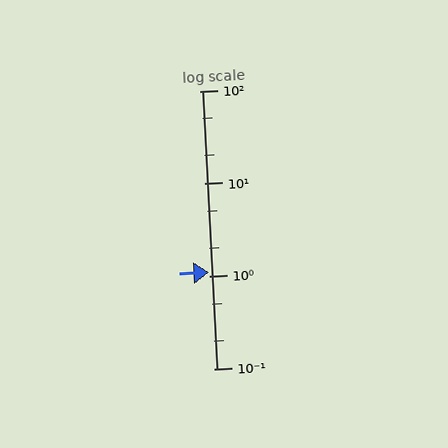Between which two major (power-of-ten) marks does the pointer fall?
The pointer is between 1 and 10.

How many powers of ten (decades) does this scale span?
The scale spans 3 decades, from 0.1 to 100.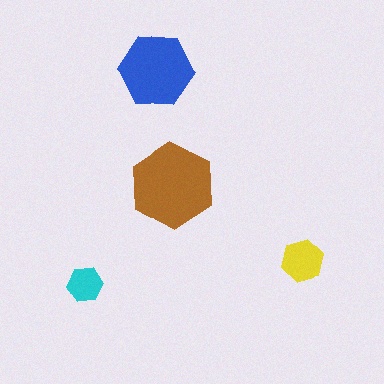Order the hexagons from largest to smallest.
the brown one, the blue one, the yellow one, the cyan one.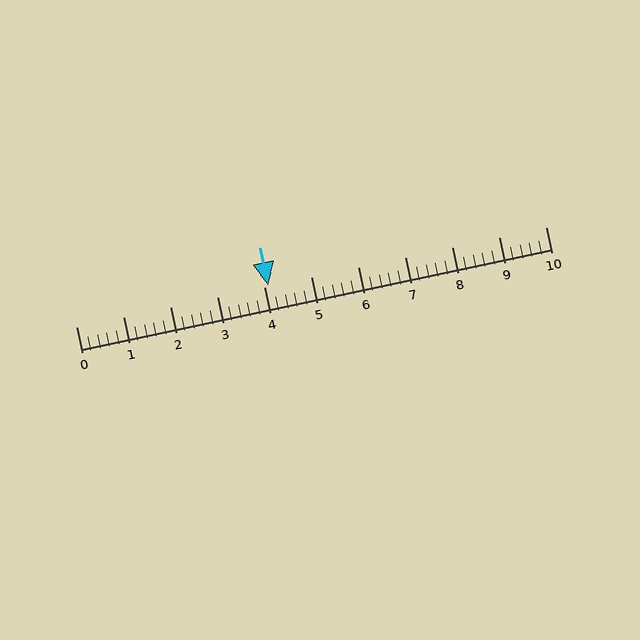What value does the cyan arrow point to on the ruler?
The cyan arrow points to approximately 4.1.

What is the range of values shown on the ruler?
The ruler shows values from 0 to 10.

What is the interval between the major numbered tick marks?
The major tick marks are spaced 1 units apart.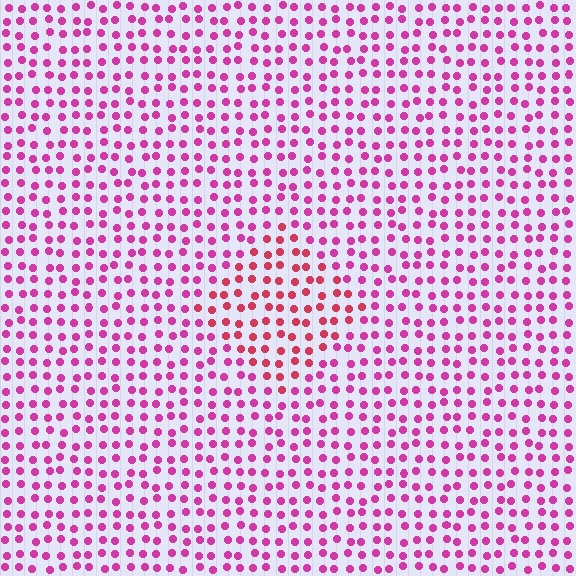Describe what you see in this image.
The image is filled with small magenta elements in a uniform arrangement. A diamond-shaped region is visible where the elements are tinted to a slightly different hue, forming a subtle color boundary.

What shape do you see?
I see a diamond.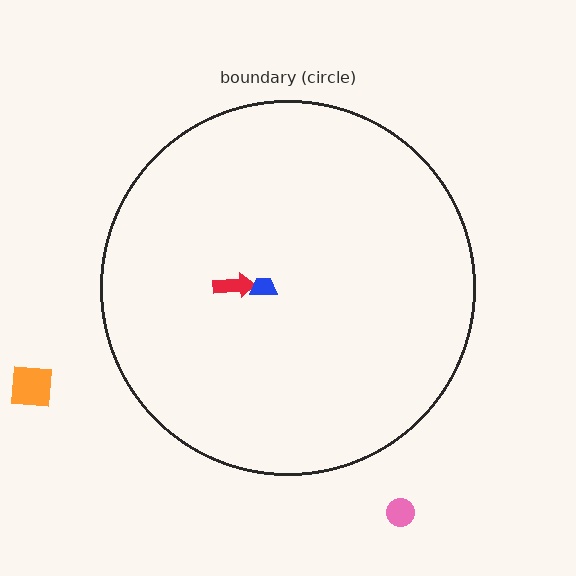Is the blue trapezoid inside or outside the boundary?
Inside.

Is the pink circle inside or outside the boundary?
Outside.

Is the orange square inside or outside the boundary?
Outside.